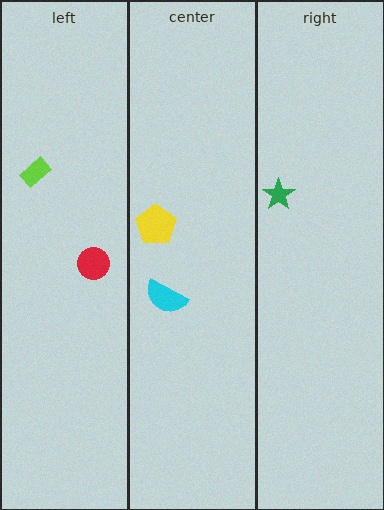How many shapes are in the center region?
2.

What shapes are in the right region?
The green star.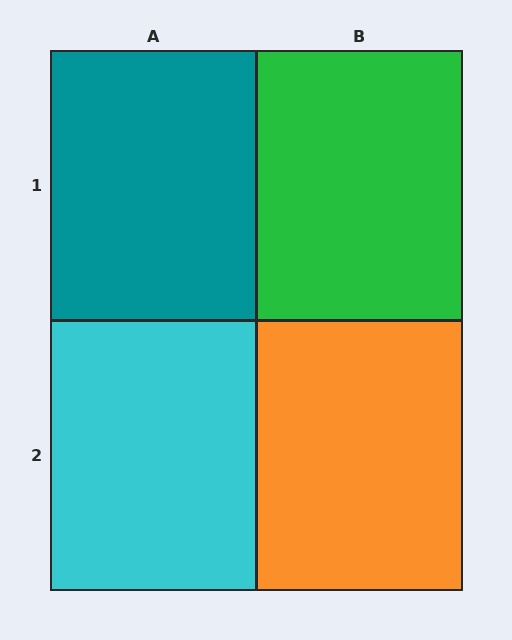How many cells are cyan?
1 cell is cyan.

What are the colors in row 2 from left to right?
Cyan, orange.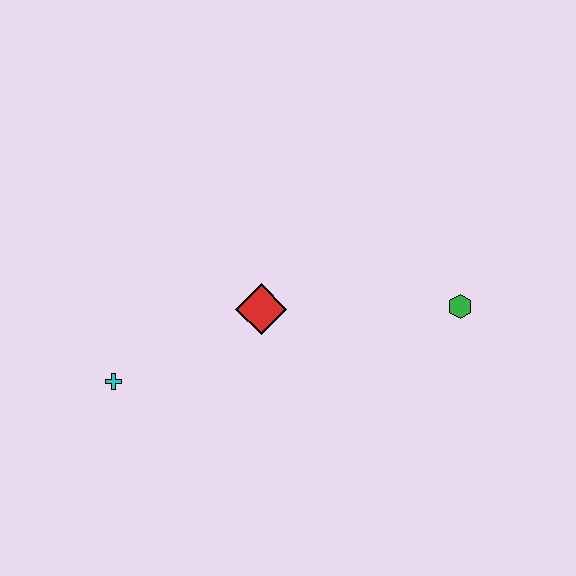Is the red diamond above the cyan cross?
Yes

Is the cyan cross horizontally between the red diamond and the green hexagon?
No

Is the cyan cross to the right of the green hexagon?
No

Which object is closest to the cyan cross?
The red diamond is closest to the cyan cross.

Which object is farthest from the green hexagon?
The cyan cross is farthest from the green hexagon.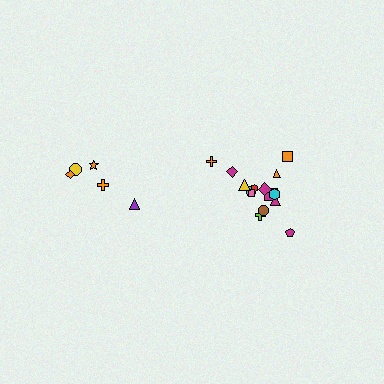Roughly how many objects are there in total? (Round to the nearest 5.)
Roughly 20 objects in total.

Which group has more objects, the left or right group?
The right group.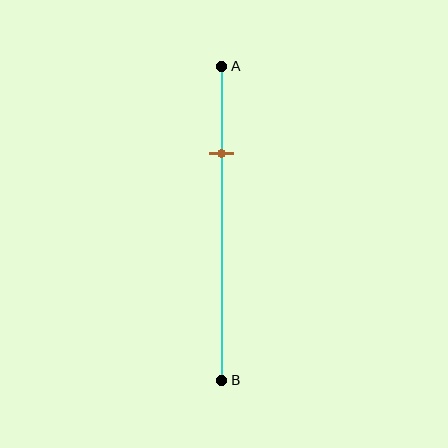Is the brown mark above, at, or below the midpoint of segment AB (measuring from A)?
The brown mark is above the midpoint of segment AB.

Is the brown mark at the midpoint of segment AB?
No, the mark is at about 30% from A, not at the 50% midpoint.